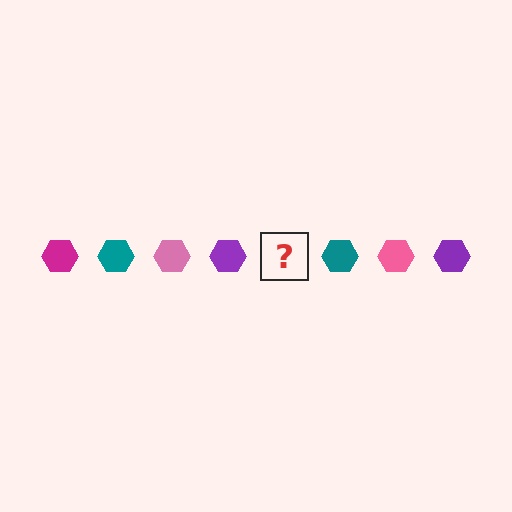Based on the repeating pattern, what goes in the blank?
The blank should be a magenta hexagon.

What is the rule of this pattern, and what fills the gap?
The rule is that the pattern cycles through magenta, teal, pink, purple hexagons. The gap should be filled with a magenta hexagon.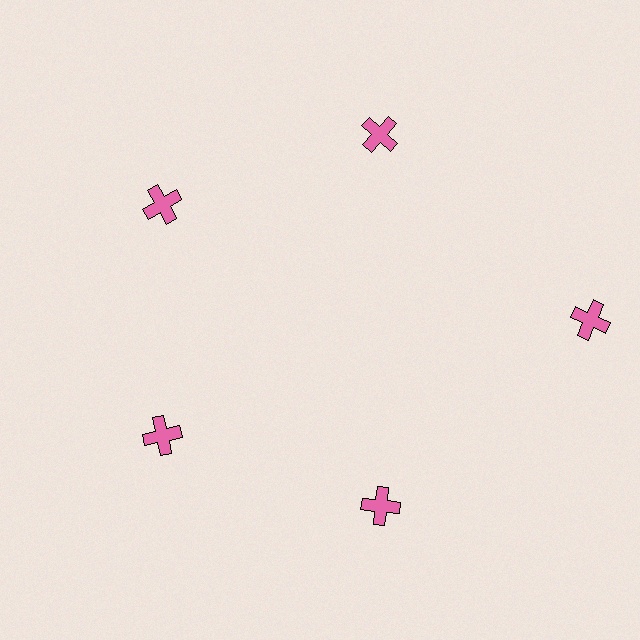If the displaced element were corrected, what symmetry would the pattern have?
It would have 5-fold rotational symmetry — the pattern would map onto itself every 72 degrees.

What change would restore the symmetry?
The symmetry would be restored by moving it inward, back onto the ring so that all 5 crosses sit at equal angles and equal distance from the center.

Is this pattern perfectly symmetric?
No. The 5 pink crosses are arranged in a ring, but one element near the 3 o'clock position is pushed outward from the center, breaking the 5-fold rotational symmetry.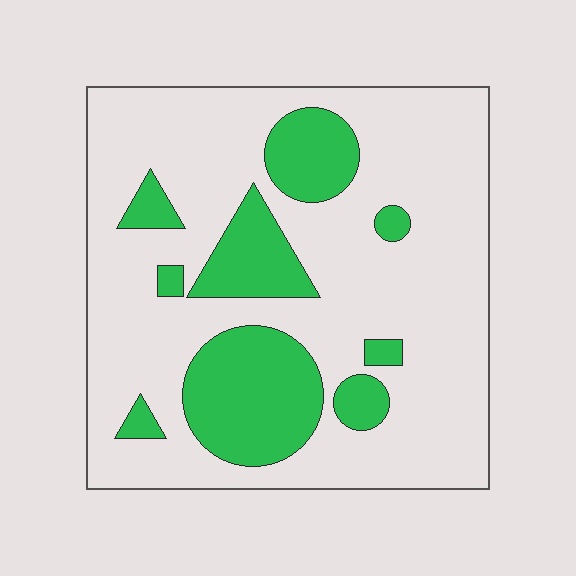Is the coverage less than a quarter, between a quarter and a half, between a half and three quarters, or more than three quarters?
Less than a quarter.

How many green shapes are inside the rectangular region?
9.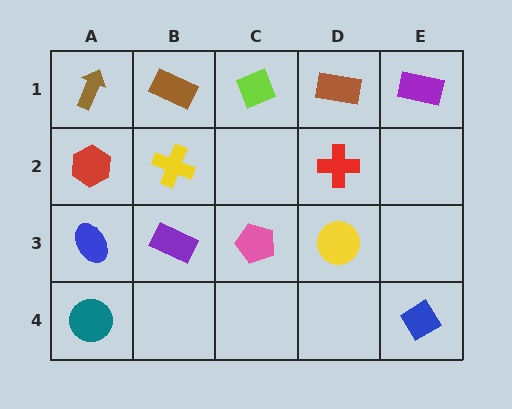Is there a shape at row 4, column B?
No, that cell is empty.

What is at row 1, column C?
A lime diamond.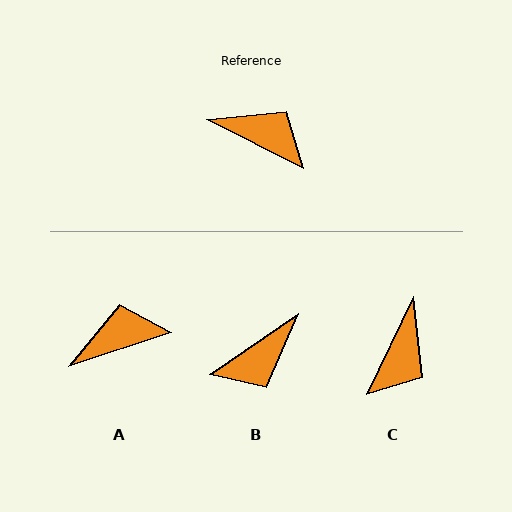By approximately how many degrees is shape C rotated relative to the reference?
Approximately 89 degrees clockwise.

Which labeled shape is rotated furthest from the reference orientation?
B, about 119 degrees away.